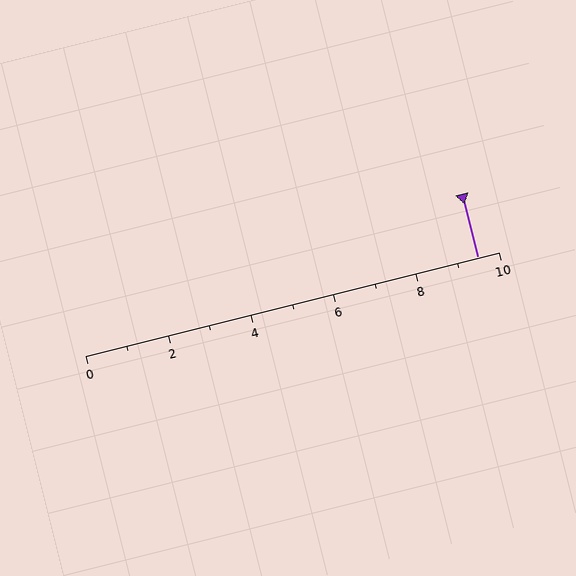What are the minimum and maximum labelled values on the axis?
The axis runs from 0 to 10.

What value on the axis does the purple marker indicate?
The marker indicates approximately 9.5.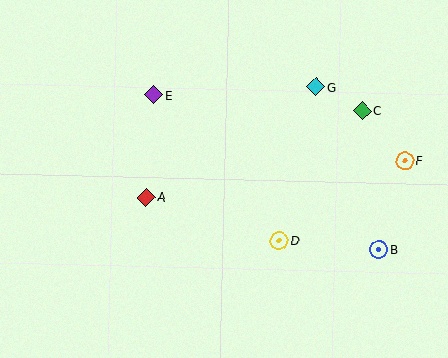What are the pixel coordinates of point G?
Point G is at (316, 87).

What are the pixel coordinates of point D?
Point D is at (279, 240).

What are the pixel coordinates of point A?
Point A is at (146, 197).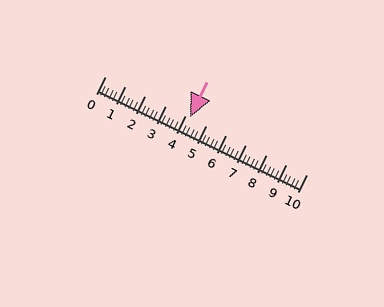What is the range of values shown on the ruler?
The ruler shows values from 0 to 10.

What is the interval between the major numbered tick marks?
The major tick marks are spaced 1 units apart.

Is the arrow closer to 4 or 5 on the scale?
The arrow is closer to 4.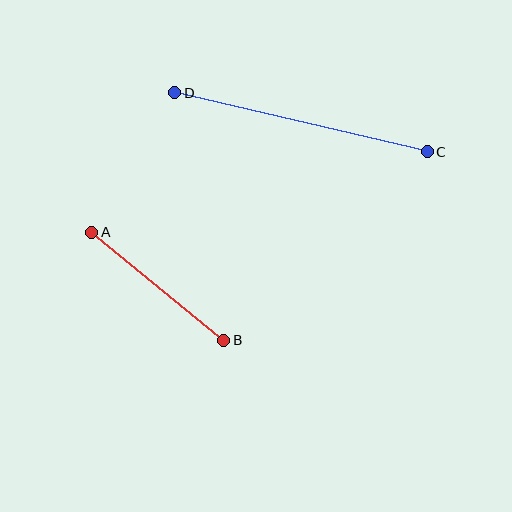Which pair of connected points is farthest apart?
Points C and D are farthest apart.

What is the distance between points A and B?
The distance is approximately 171 pixels.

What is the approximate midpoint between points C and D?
The midpoint is at approximately (301, 122) pixels.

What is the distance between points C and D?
The distance is approximately 259 pixels.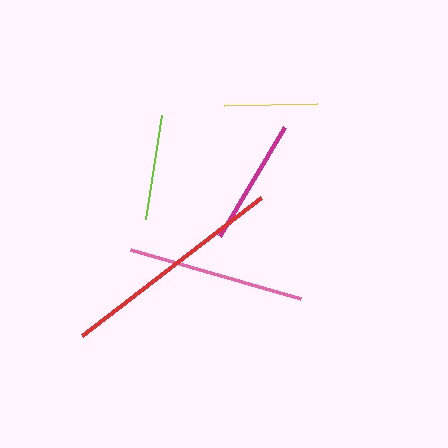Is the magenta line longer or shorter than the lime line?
The magenta line is longer than the lime line.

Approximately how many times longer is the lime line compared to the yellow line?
The lime line is approximately 1.1 times the length of the yellow line.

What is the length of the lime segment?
The lime segment is approximately 105 pixels long.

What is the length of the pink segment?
The pink segment is approximately 176 pixels long.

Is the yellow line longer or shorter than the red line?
The red line is longer than the yellow line.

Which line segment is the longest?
The red line is the longest at approximately 226 pixels.